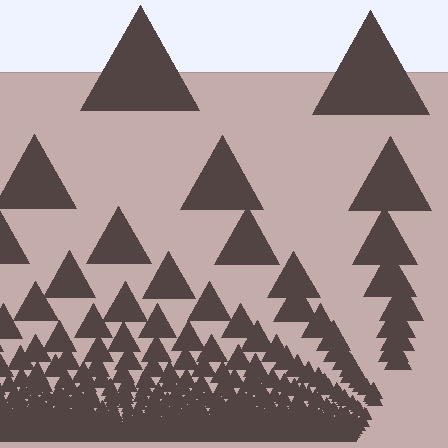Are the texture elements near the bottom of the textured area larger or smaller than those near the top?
Smaller. The gradient is inverted — elements near the bottom are smaller and denser.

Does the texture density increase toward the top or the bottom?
Density increases toward the bottom.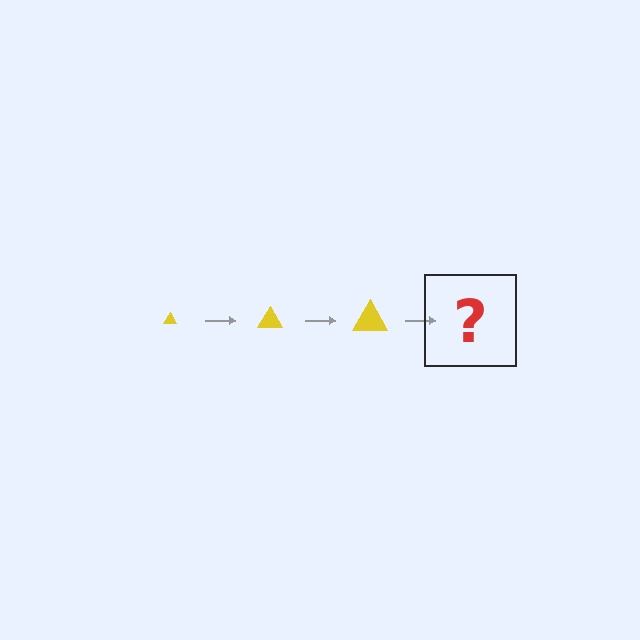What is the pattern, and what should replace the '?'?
The pattern is that the triangle gets progressively larger each step. The '?' should be a yellow triangle, larger than the previous one.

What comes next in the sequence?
The next element should be a yellow triangle, larger than the previous one.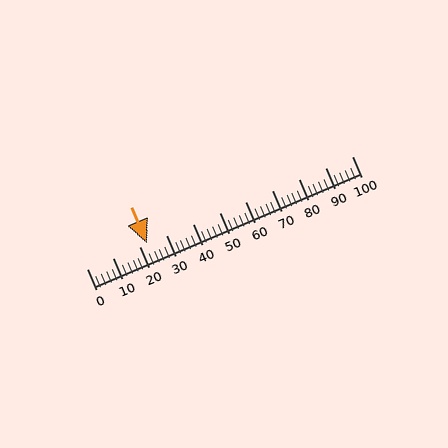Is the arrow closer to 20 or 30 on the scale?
The arrow is closer to 20.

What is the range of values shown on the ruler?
The ruler shows values from 0 to 100.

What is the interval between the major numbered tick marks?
The major tick marks are spaced 10 units apart.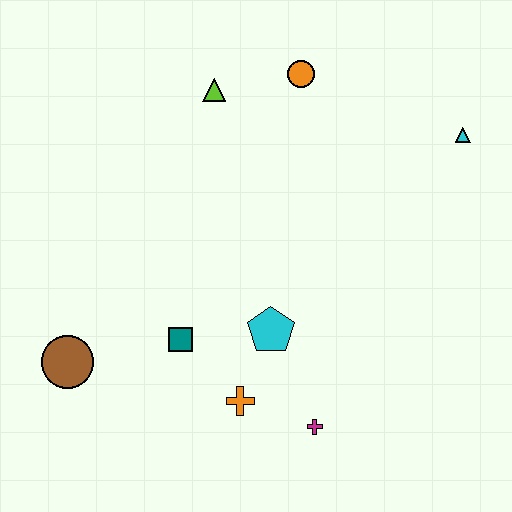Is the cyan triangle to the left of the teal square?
No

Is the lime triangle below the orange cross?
No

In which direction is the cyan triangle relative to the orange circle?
The cyan triangle is to the right of the orange circle.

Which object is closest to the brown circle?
The teal square is closest to the brown circle.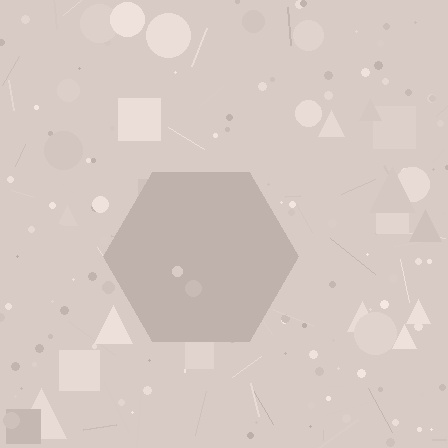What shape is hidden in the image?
A hexagon is hidden in the image.